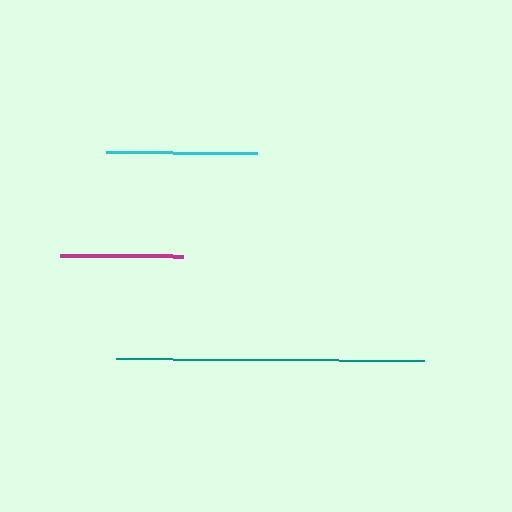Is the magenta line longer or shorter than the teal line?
The teal line is longer than the magenta line.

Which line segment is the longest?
The teal line is the longest at approximately 308 pixels.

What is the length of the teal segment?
The teal segment is approximately 308 pixels long.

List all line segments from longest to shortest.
From longest to shortest: teal, cyan, magenta.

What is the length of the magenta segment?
The magenta segment is approximately 123 pixels long.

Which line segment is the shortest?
The magenta line is the shortest at approximately 123 pixels.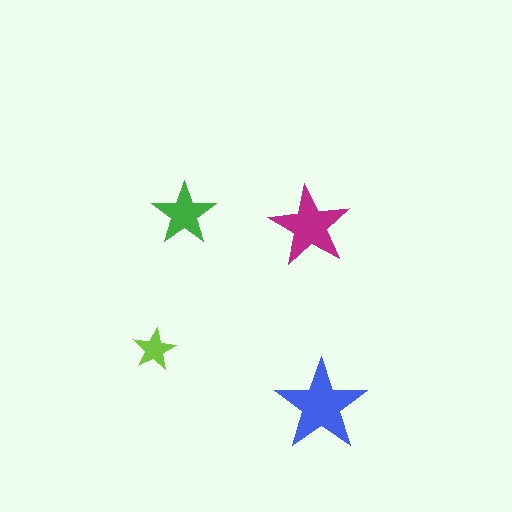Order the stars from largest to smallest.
the blue one, the magenta one, the green one, the lime one.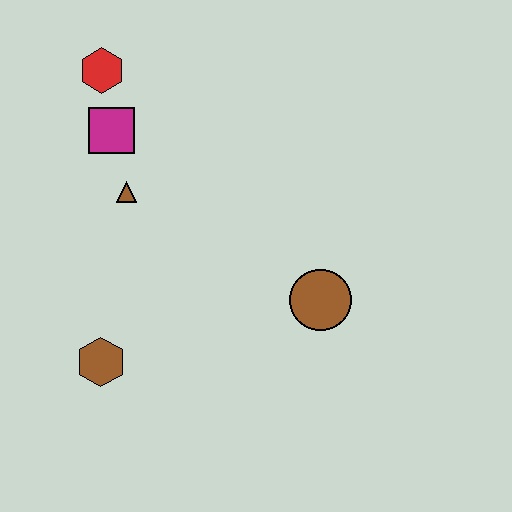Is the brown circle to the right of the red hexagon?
Yes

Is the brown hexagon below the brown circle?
Yes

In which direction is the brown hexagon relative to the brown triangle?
The brown hexagon is below the brown triangle.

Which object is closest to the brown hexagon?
The brown triangle is closest to the brown hexagon.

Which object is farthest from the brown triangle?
The brown circle is farthest from the brown triangle.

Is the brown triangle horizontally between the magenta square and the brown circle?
Yes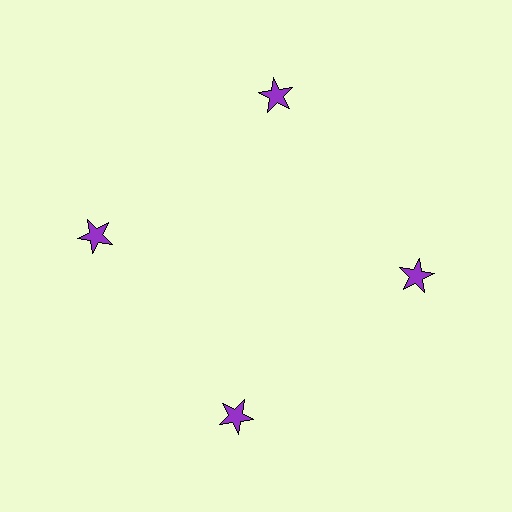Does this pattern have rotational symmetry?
Yes, this pattern has 4-fold rotational symmetry. It looks the same after rotating 90 degrees around the center.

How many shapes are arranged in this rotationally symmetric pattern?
There are 4 shapes, arranged in 4 groups of 1.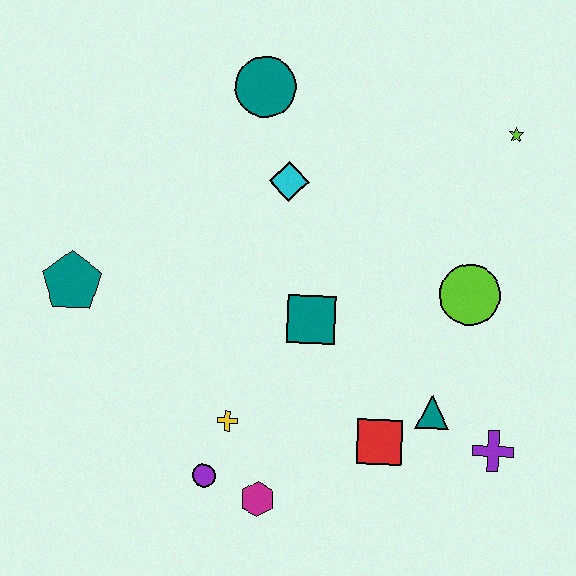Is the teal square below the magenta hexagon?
No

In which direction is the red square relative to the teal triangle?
The red square is to the left of the teal triangle.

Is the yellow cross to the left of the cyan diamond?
Yes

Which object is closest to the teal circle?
The cyan diamond is closest to the teal circle.